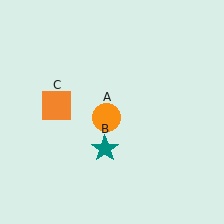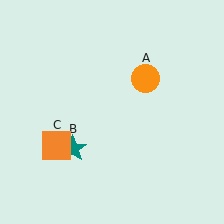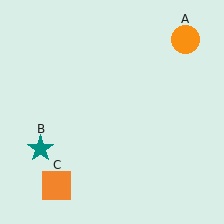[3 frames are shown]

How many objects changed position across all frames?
3 objects changed position: orange circle (object A), teal star (object B), orange square (object C).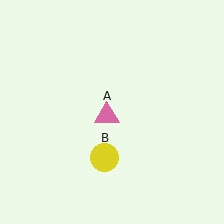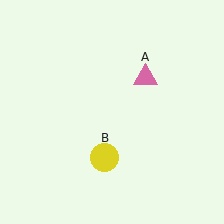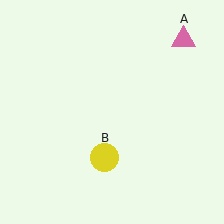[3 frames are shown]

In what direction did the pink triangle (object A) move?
The pink triangle (object A) moved up and to the right.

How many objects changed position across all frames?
1 object changed position: pink triangle (object A).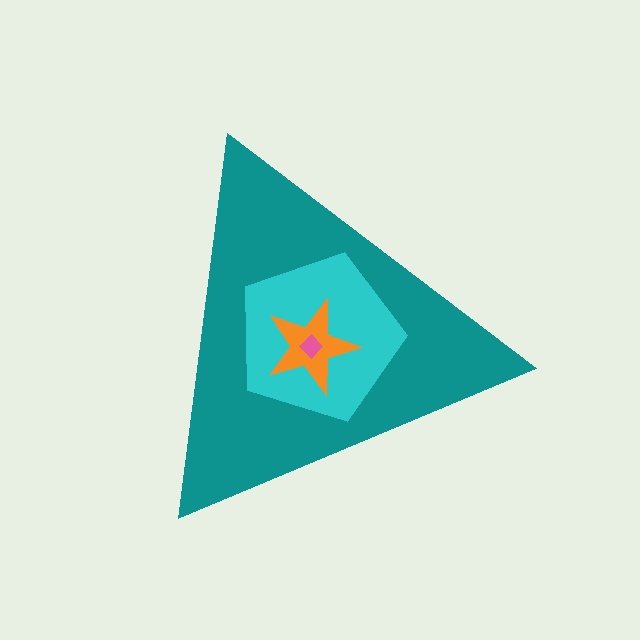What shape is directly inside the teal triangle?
The cyan pentagon.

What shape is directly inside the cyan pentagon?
The orange star.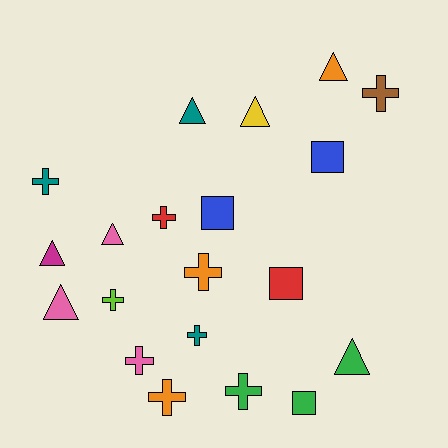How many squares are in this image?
There are 4 squares.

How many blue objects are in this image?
There are 2 blue objects.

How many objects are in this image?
There are 20 objects.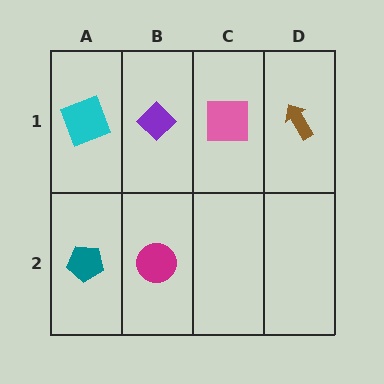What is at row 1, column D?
A brown arrow.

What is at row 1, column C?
A pink square.